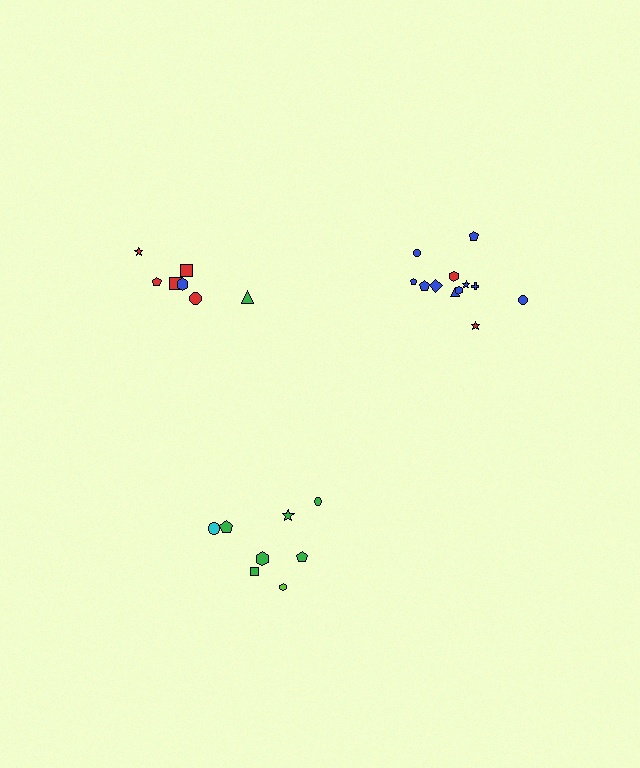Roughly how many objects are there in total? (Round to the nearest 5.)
Roughly 25 objects in total.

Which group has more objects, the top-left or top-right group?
The top-right group.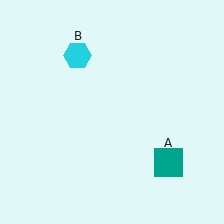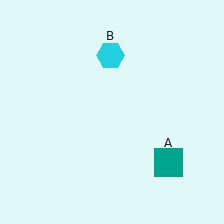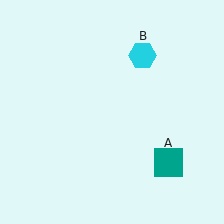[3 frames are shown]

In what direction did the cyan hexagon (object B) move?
The cyan hexagon (object B) moved right.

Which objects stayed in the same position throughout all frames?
Teal square (object A) remained stationary.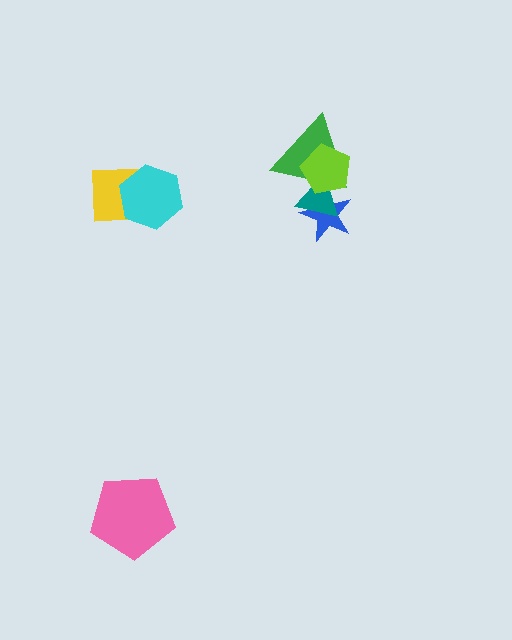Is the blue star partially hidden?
Yes, it is partially covered by another shape.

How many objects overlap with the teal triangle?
3 objects overlap with the teal triangle.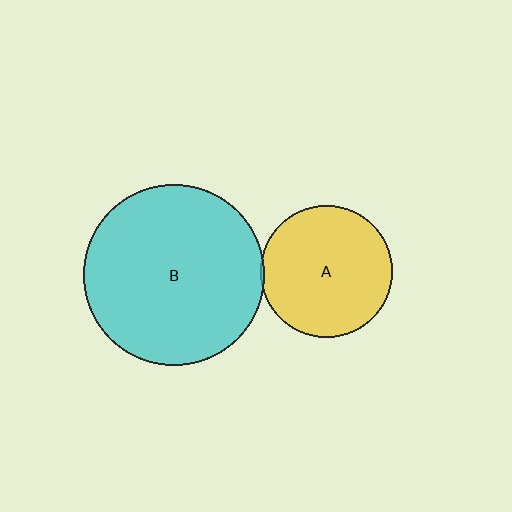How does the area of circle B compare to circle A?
Approximately 1.9 times.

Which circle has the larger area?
Circle B (cyan).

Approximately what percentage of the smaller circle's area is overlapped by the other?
Approximately 5%.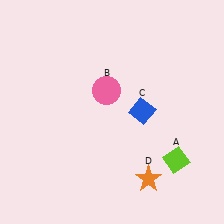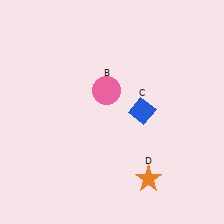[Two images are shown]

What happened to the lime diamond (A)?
The lime diamond (A) was removed in Image 2. It was in the bottom-right area of Image 1.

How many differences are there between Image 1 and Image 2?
There is 1 difference between the two images.